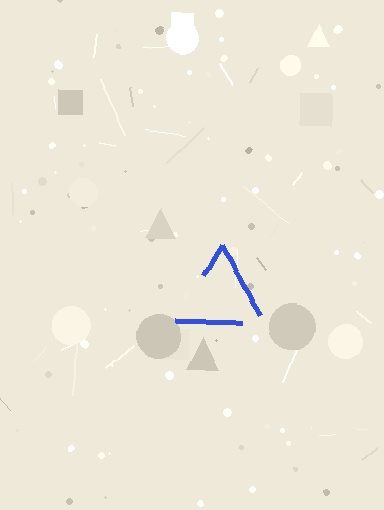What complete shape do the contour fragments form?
The contour fragments form a triangle.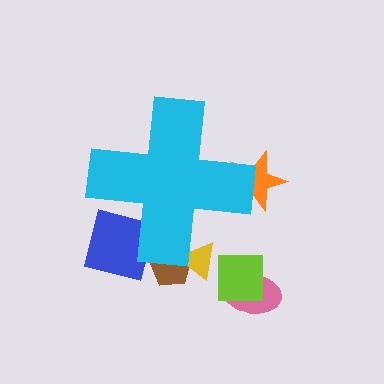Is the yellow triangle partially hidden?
Yes, the yellow triangle is partially hidden behind the cyan cross.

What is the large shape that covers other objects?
A cyan cross.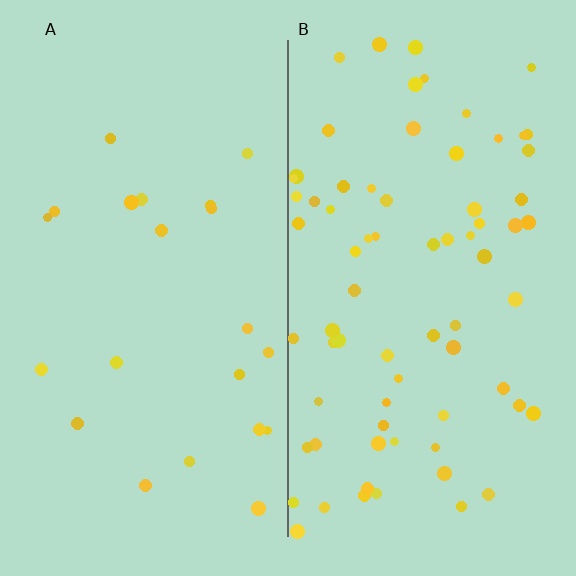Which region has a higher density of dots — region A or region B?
B (the right).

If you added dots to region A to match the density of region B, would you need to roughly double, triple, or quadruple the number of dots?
Approximately triple.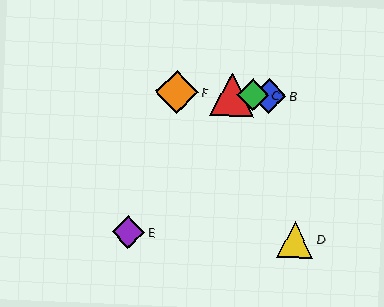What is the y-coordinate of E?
Object E is at y≈232.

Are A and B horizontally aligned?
Yes, both are at y≈94.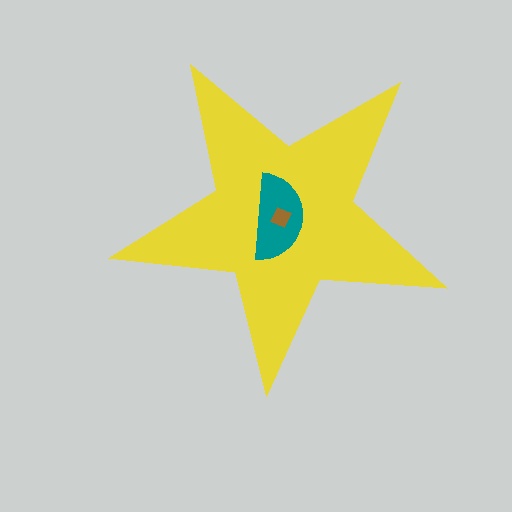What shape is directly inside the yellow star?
The teal semicircle.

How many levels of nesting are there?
3.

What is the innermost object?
The brown diamond.